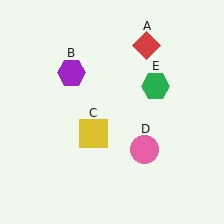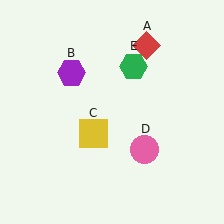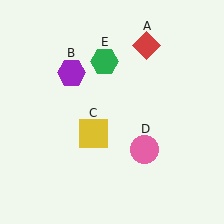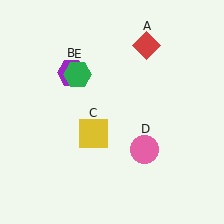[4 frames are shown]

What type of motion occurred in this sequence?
The green hexagon (object E) rotated counterclockwise around the center of the scene.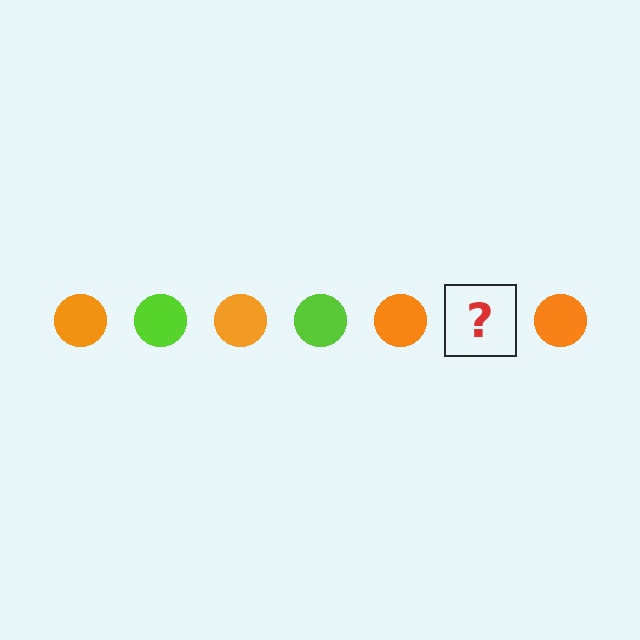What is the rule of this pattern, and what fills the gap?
The rule is that the pattern cycles through orange, lime circles. The gap should be filled with a lime circle.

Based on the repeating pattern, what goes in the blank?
The blank should be a lime circle.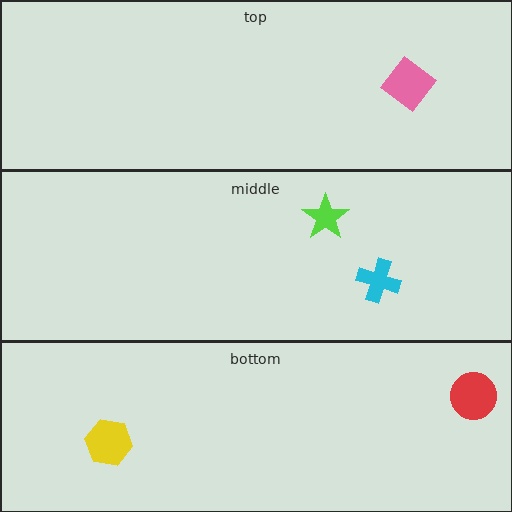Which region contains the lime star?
The middle region.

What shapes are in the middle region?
The cyan cross, the lime star.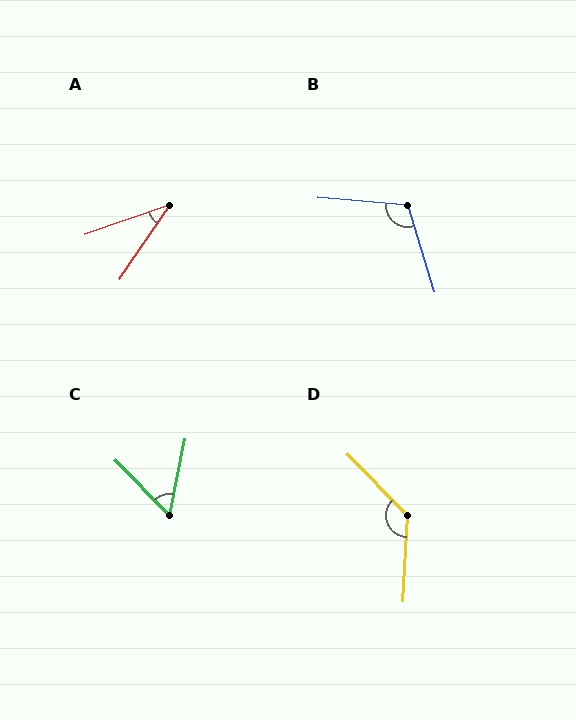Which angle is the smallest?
A, at approximately 37 degrees.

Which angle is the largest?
D, at approximately 132 degrees.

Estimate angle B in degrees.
Approximately 112 degrees.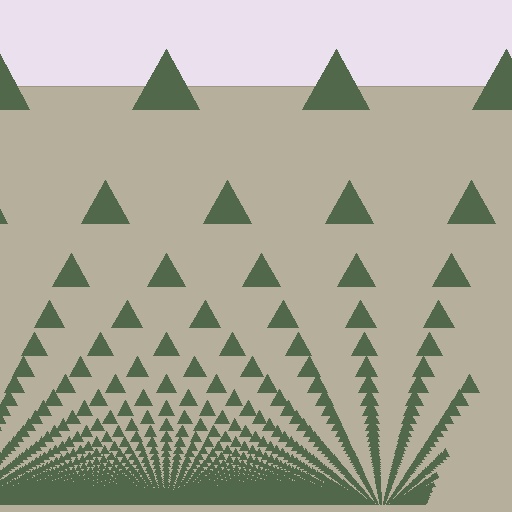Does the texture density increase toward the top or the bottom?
Density increases toward the bottom.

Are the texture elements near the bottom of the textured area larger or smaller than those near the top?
Smaller. The gradient is inverted — elements near the bottom are smaller and denser.